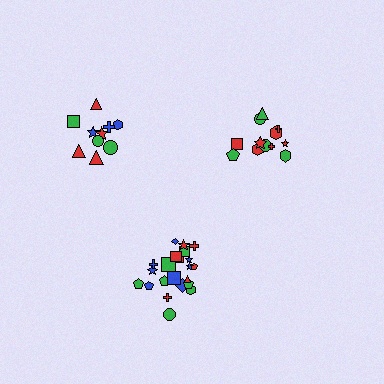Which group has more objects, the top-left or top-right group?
The top-right group.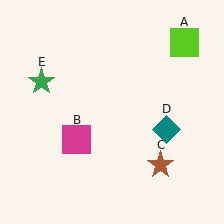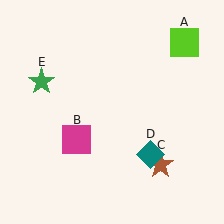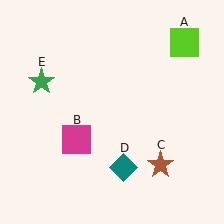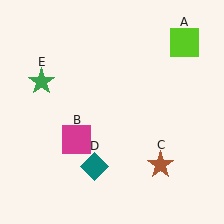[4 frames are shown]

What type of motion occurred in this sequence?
The teal diamond (object D) rotated clockwise around the center of the scene.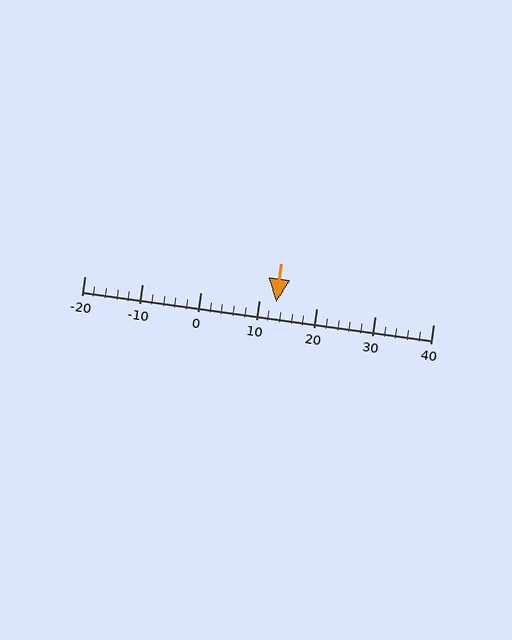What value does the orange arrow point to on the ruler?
The orange arrow points to approximately 13.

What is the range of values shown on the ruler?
The ruler shows values from -20 to 40.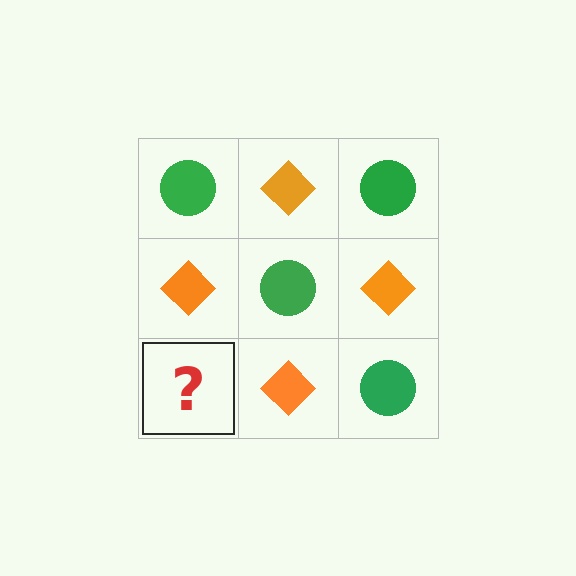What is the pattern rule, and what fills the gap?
The rule is that it alternates green circle and orange diamond in a checkerboard pattern. The gap should be filled with a green circle.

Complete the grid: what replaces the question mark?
The question mark should be replaced with a green circle.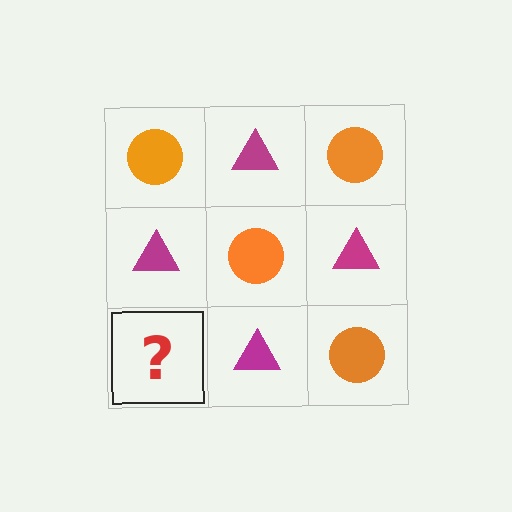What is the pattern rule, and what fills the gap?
The rule is that it alternates orange circle and magenta triangle in a checkerboard pattern. The gap should be filled with an orange circle.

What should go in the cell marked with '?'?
The missing cell should contain an orange circle.